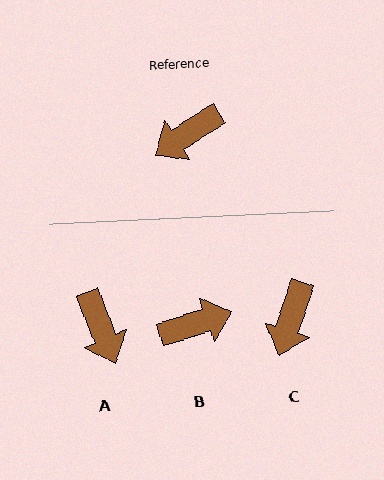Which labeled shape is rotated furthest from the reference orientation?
B, about 165 degrees away.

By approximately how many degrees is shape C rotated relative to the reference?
Approximately 39 degrees counter-clockwise.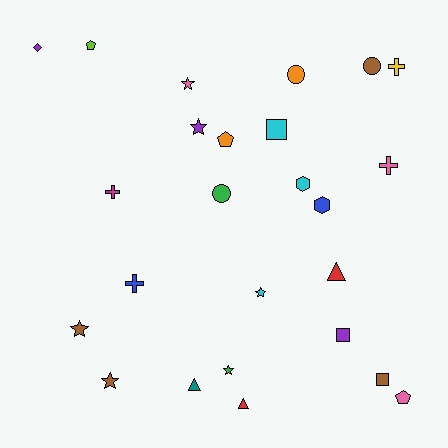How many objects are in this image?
There are 25 objects.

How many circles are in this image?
There are 3 circles.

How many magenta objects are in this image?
There is 1 magenta object.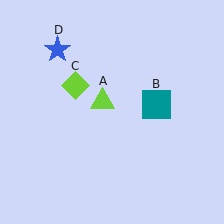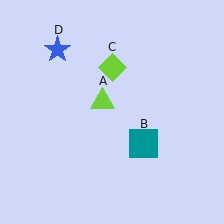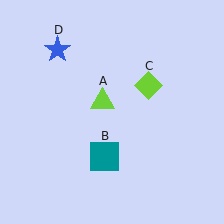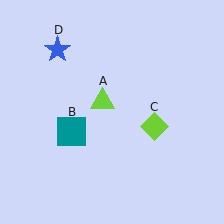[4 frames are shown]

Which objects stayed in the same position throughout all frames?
Lime triangle (object A) and blue star (object D) remained stationary.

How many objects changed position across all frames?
2 objects changed position: teal square (object B), lime diamond (object C).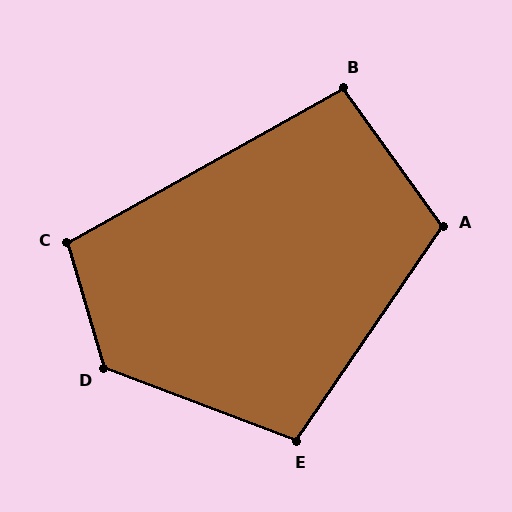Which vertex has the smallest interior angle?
B, at approximately 97 degrees.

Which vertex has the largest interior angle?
D, at approximately 127 degrees.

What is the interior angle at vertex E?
Approximately 104 degrees (obtuse).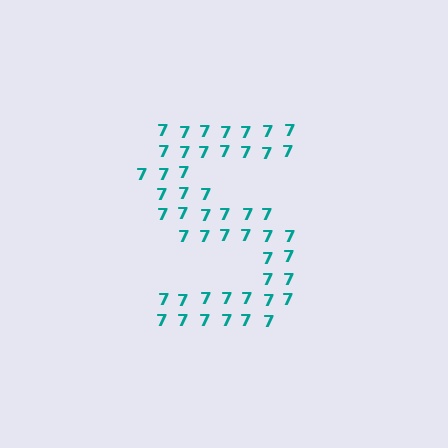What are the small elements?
The small elements are digit 7's.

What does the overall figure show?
The overall figure shows the letter S.